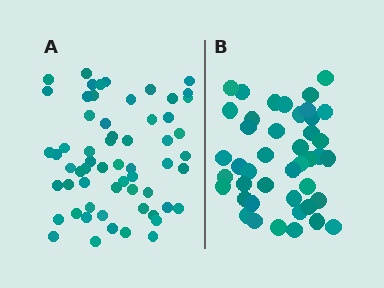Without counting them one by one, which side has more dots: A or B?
Region A (the left region) has more dots.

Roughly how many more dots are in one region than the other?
Region A has approximately 15 more dots than region B.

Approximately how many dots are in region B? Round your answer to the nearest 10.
About 40 dots. (The exact count is 43, which rounds to 40.)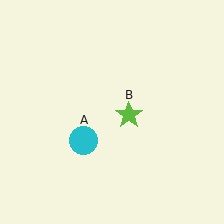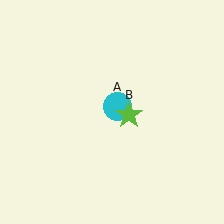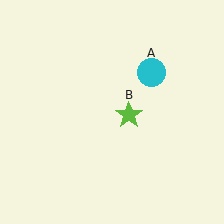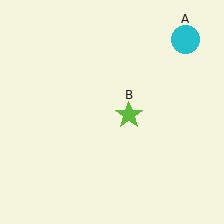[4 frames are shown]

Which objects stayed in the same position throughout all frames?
Lime star (object B) remained stationary.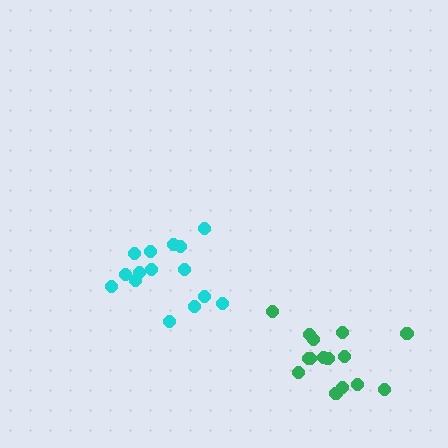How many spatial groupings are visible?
There are 2 spatial groupings.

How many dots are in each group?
Group 1: 16 dots, Group 2: 15 dots (31 total).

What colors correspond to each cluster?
The clusters are colored: green, cyan.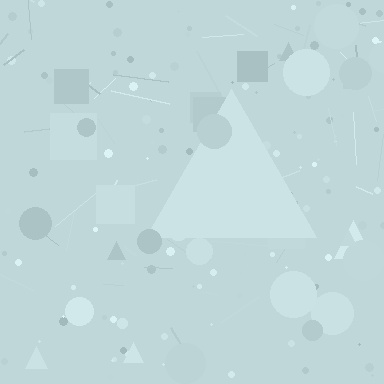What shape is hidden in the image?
A triangle is hidden in the image.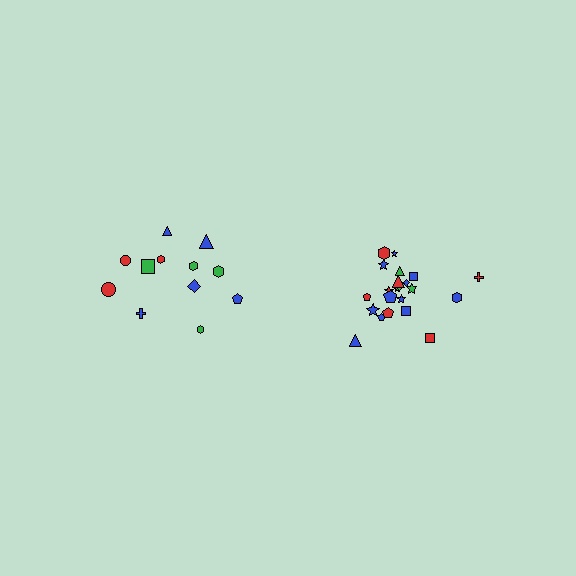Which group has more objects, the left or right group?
The right group.